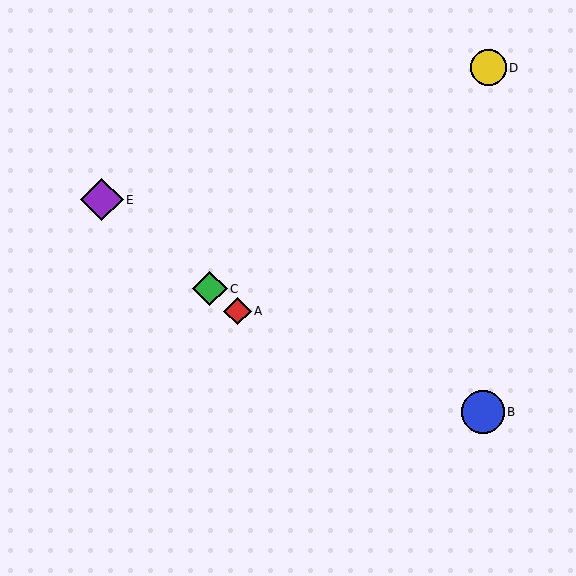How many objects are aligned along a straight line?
3 objects (A, C, E) are aligned along a straight line.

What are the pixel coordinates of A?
Object A is at (237, 311).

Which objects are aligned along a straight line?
Objects A, C, E are aligned along a straight line.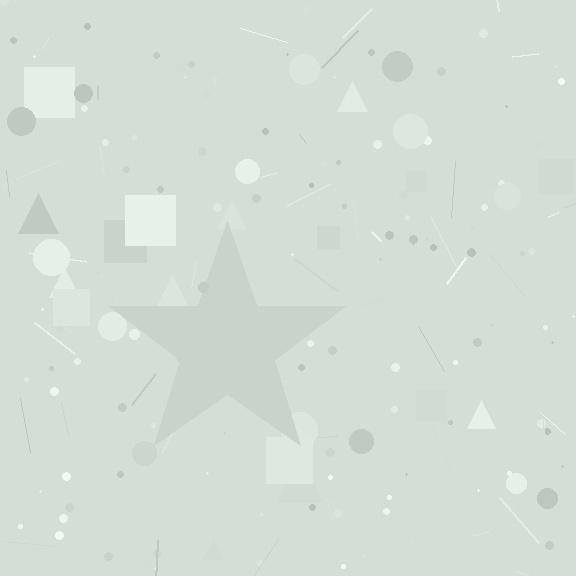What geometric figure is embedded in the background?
A star is embedded in the background.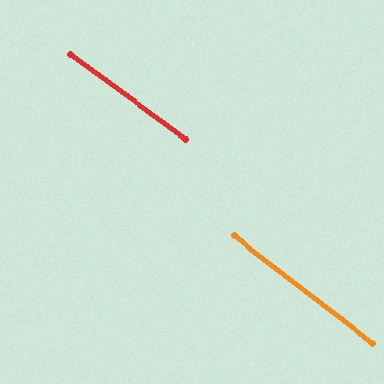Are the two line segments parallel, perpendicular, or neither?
Parallel — their directions differ by only 1.7°.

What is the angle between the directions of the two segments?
Approximately 2 degrees.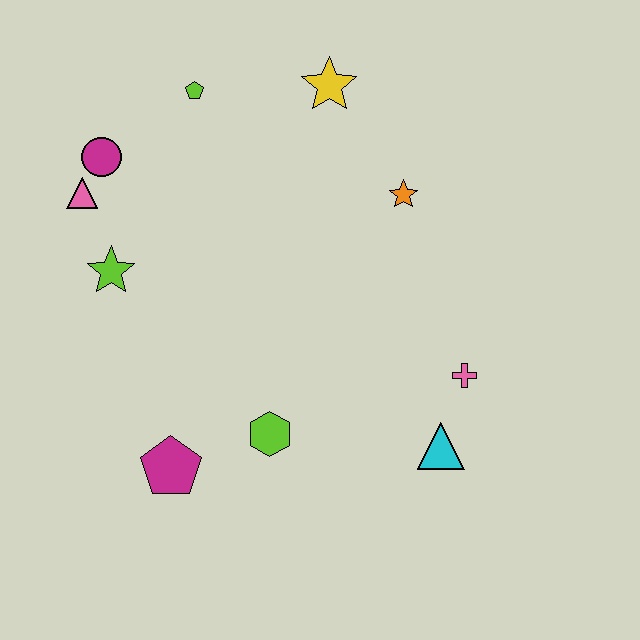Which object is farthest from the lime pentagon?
The cyan triangle is farthest from the lime pentagon.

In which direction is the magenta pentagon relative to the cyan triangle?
The magenta pentagon is to the left of the cyan triangle.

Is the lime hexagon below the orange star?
Yes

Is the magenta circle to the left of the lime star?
Yes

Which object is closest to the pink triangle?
The magenta circle is closest to the pink triangle.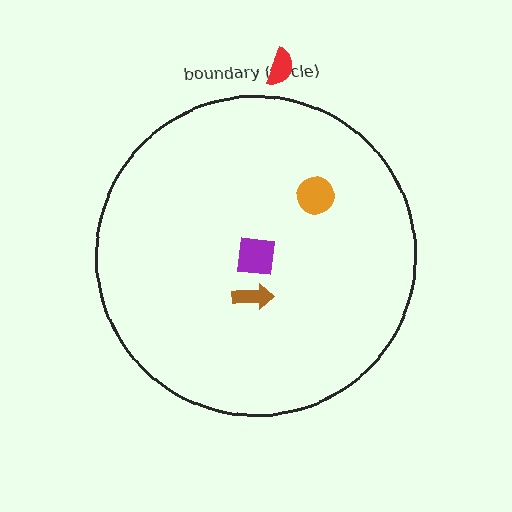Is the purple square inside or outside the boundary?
Inside.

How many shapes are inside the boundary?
3 inside, 1 outside.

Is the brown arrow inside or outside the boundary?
Inside.